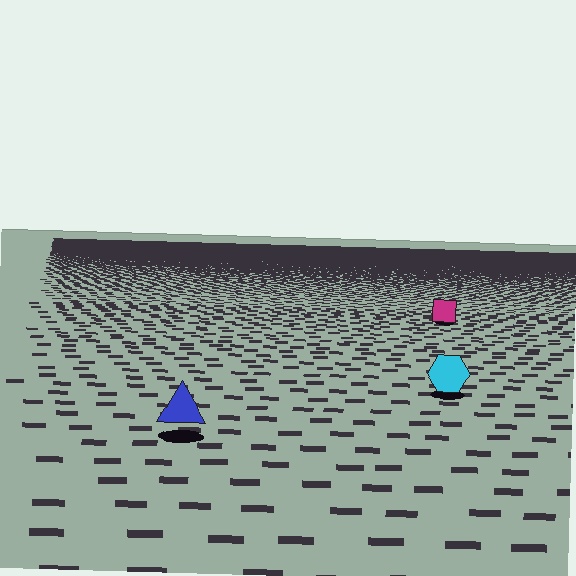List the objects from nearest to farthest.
From nearest to farthest: the blue triangle, the cyan hexagon, the magenta square.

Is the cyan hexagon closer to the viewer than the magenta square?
Yes. The cyan hexagon is closer — you can tell from the texture gradient: the ground texture is coarser near it.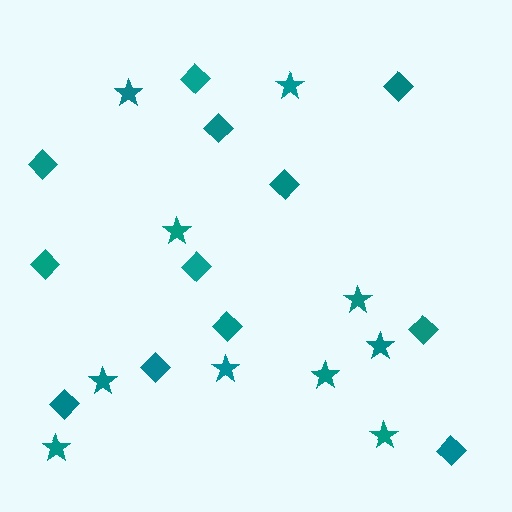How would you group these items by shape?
There are 2 groups: one group of diamonds (12) and one group of stars (10).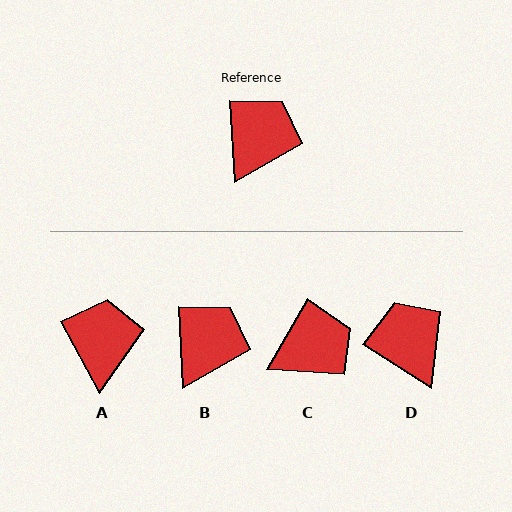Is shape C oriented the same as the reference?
No, it is off by about 33 degrees.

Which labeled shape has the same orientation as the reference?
B.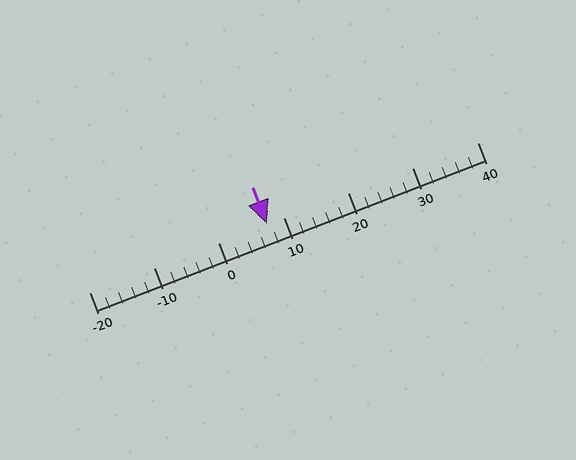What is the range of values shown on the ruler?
The ruler shows values from -20 to 40.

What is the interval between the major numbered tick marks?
The major tick marks are spaced 10 units apart.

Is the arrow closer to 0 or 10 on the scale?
The arrow is closer to 10.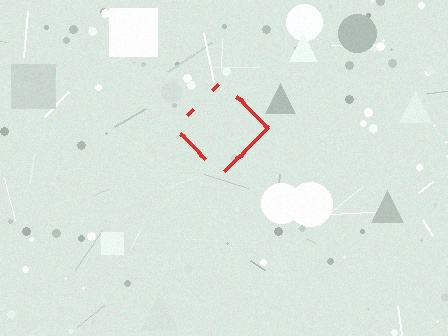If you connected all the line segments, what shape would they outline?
They would outline a diamond.